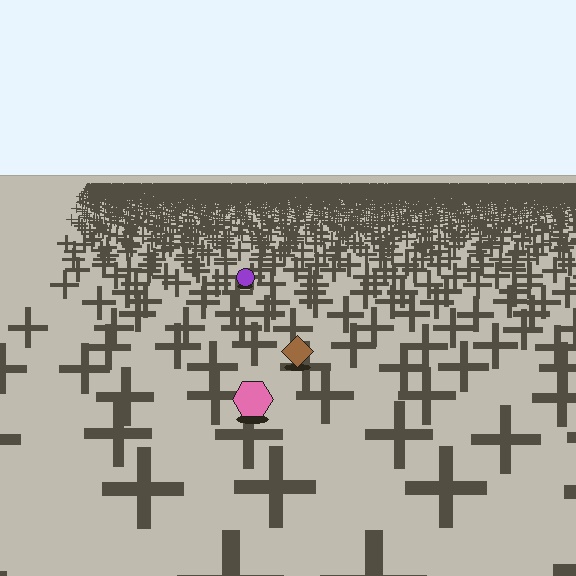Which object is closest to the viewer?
The pink hexagon is closest. The texture marks near it are larger and more spread out.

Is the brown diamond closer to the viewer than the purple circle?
Yes. The brown diamond is closer — you can tell from the texture gradient: the ground texture is coarser near it.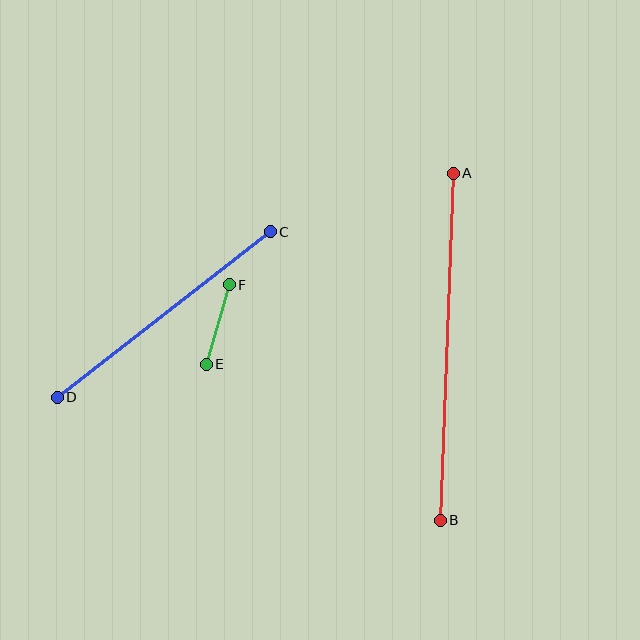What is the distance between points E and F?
The distance is approximately 83 pixels.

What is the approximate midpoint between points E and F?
The midpoint is at approximately (218, 325) pixels.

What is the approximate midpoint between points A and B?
The midpoint is at approximately (447, 347) pixels.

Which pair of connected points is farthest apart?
Points A and B are farthest apart.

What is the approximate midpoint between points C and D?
The midpoint is at approximately (164, 314) pixels.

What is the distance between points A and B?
The distance is approximately 348 pixels.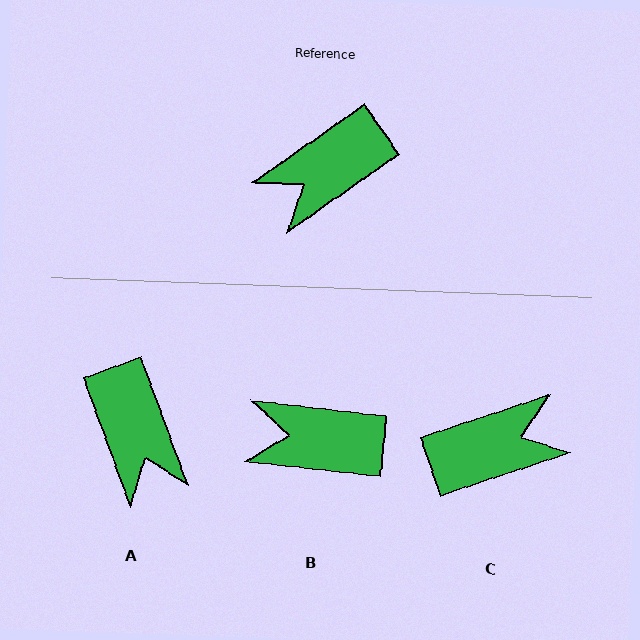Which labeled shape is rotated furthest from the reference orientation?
C, about 163 degrees away.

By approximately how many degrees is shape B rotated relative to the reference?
Approximately 41 degrees clockwise.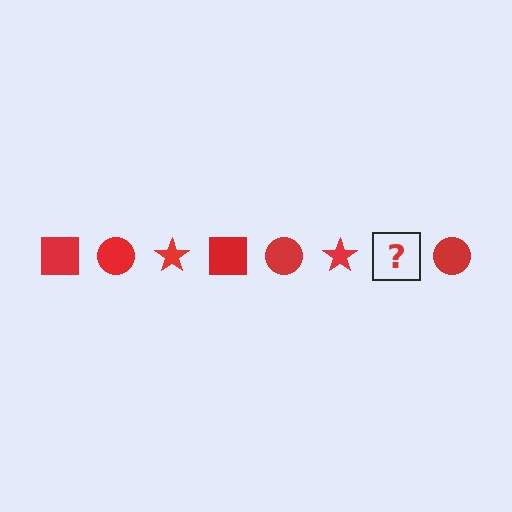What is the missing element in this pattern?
The missing element is a red square.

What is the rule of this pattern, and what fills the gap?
The rule is that the pattern cycles through square, circle, star shapes in red. The gap should be filled with a red square.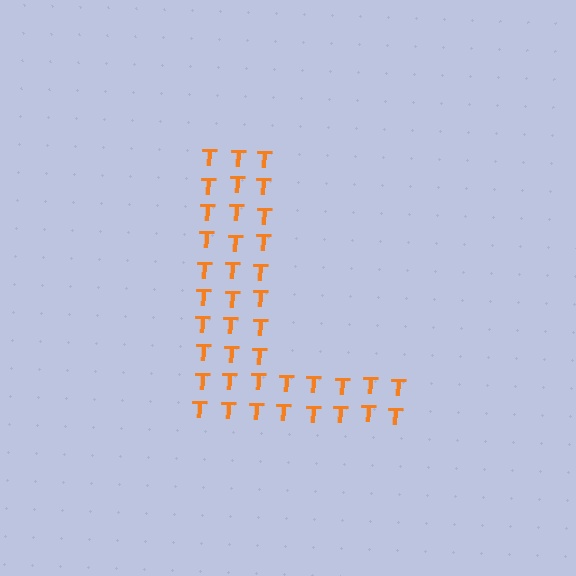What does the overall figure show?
The overall figure shows the letter L.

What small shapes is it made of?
It is made of small letter T's.